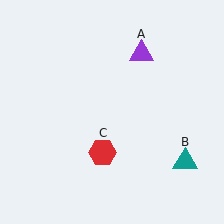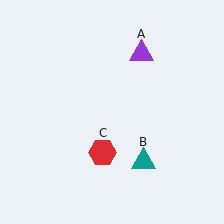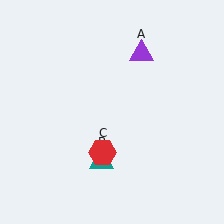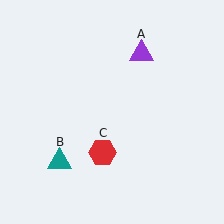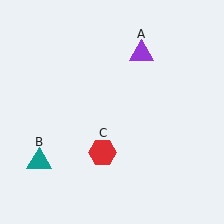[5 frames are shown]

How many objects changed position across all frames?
1 object changed position: teal triangle (object B).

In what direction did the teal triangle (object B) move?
The teal triangle (object B) moved left.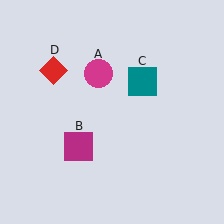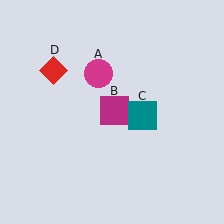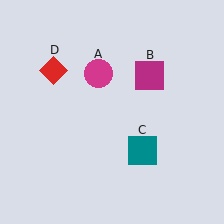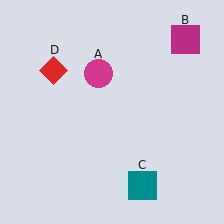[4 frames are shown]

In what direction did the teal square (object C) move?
The teal square (object C) moved down.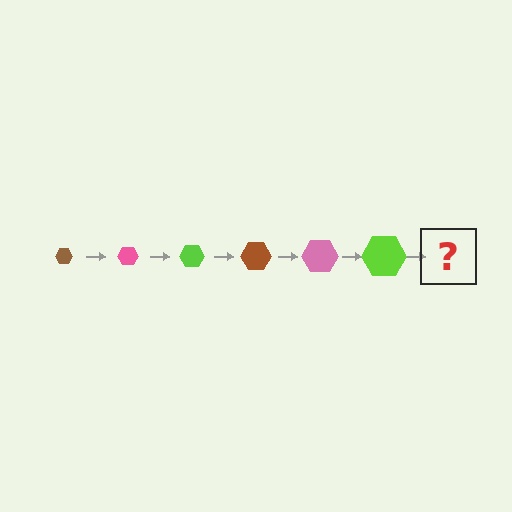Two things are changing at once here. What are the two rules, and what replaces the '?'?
The two rules are that the hexagon grows larger each step and the color cycles through brown, pink, and lime. The '?' should be a brown hexagon, larger than the previous one.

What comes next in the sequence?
The next element should be a brown hexagon, larger than the previous one.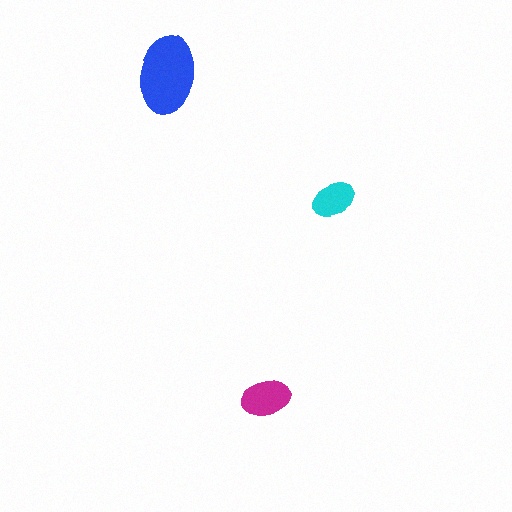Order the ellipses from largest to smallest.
the blue one, the magenta one, the cyan one.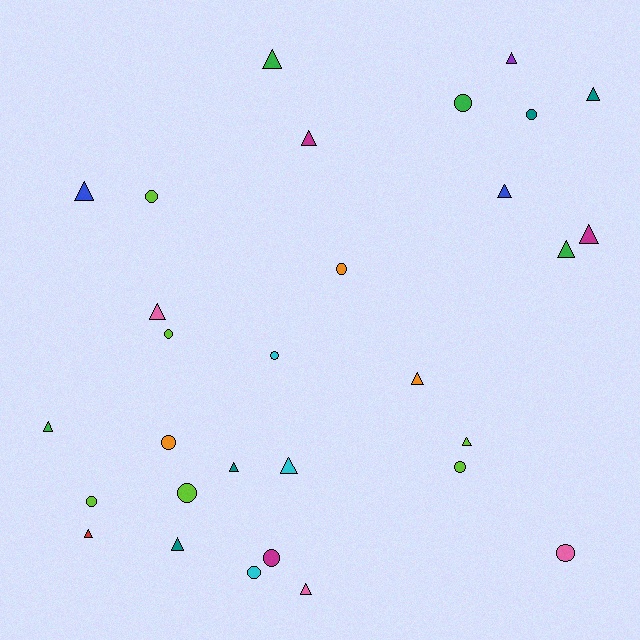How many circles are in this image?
There are 13 circles.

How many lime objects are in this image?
There are 6 lime objects.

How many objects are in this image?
There are 30 objects.